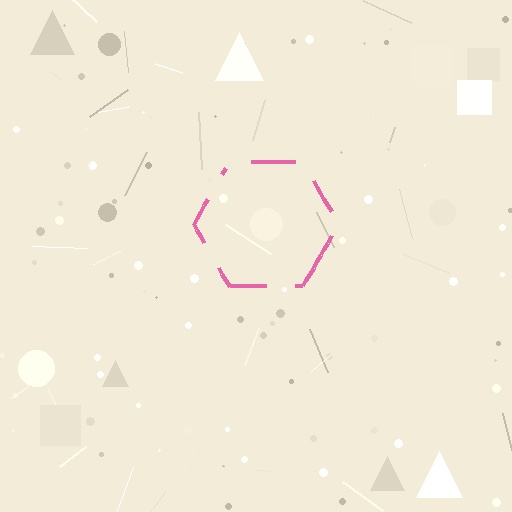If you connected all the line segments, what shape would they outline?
They would outline a hexagon.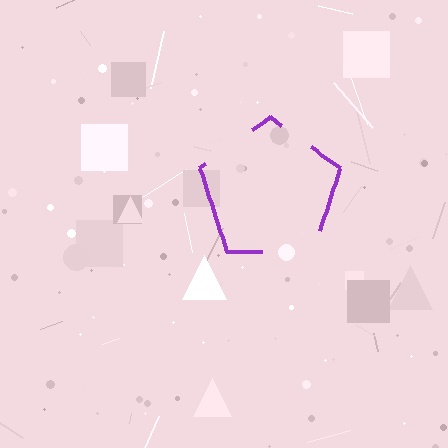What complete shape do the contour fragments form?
The contour fragments form a pentagon.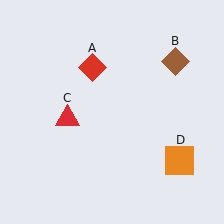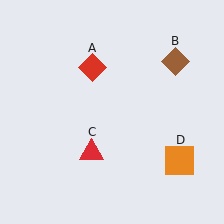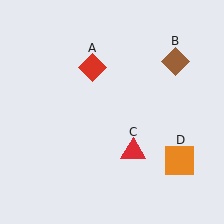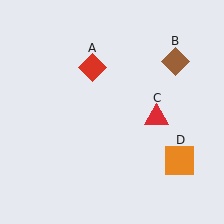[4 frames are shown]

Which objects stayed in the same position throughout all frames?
Red diamond (object A) and brown diamond (object B) and orange square (object D) remained stationary.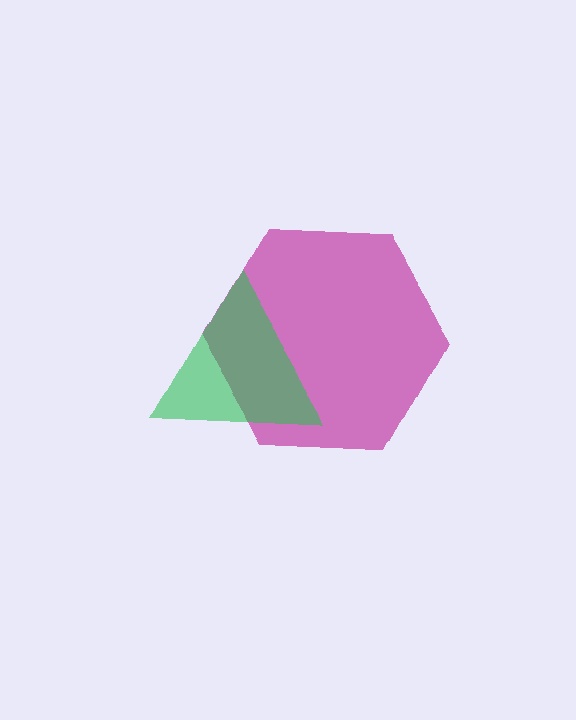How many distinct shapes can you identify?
There are 2 distinct shapes: a magenta hexagon, a green triangle.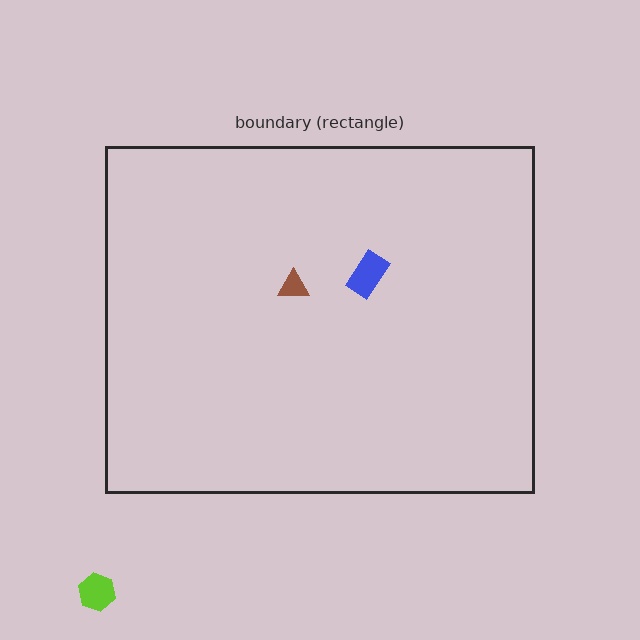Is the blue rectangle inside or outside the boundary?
Inside.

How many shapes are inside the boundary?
2 inside, 1 outside.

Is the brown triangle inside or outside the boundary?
Inside.